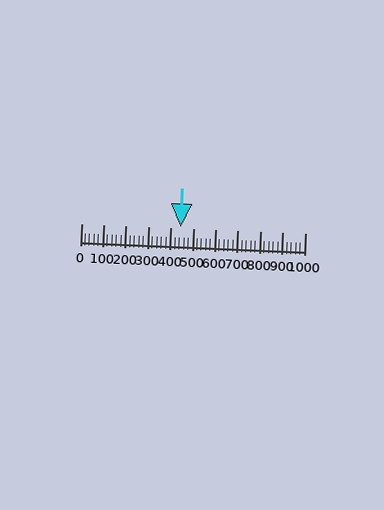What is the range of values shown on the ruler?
The ruler shows values from 0 to 1000.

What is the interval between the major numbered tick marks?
The major tick marks are spaced 100 units apart.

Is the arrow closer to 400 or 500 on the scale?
The arrow is closer to 400.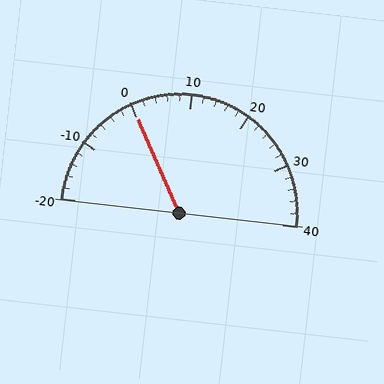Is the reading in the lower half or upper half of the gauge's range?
The reading is in the lower half of the range (-20 to 40).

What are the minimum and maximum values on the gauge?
The gauge ranges from -20 to 40.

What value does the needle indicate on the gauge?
The needle indicates approximately 0.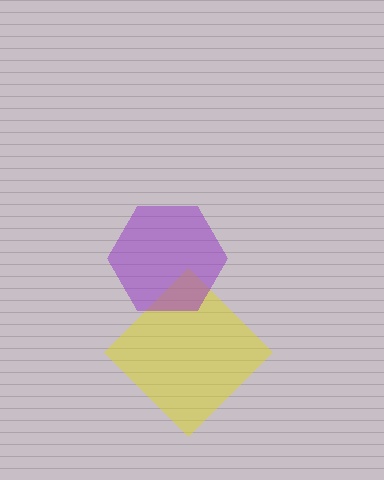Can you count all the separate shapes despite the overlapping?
Yes, there are 2 separate shapes.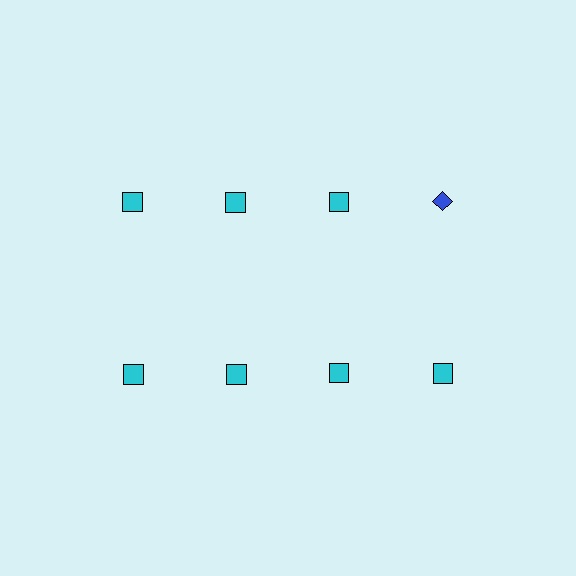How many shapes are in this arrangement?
There are 8 shapes arranged in a grid pattern.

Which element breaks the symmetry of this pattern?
The blue diamond in the top row, second from right column breaks the symmetry. All other shapes are cyan squares.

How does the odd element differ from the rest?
It differs in both color (blue instead of cyan) and shape (diamond instead of square).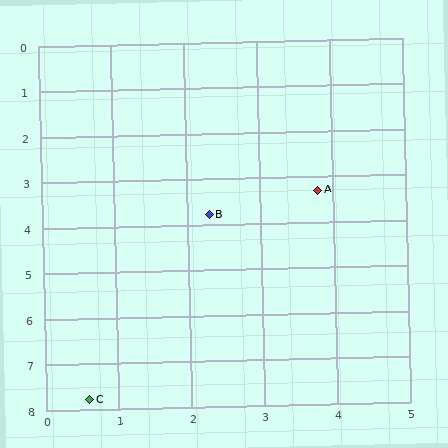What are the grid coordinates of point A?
Point A is at approximately (3.8, 3.3).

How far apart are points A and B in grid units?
Points A and B are about 1.6 grid units apart.